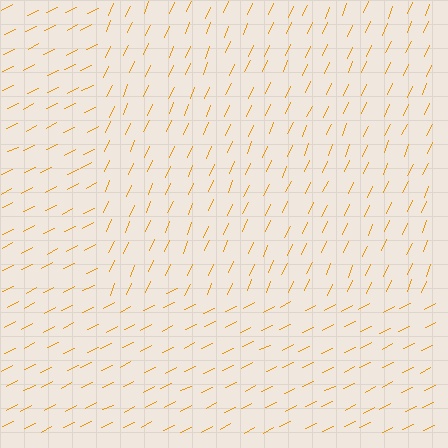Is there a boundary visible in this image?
Yes, there is a texture boundary formed by a change in line orientation.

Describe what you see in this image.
The image is filled with small orange line segments. A rectangle region in the image has lines oriented differently from the surrounding lines, creating a visible texture boundary.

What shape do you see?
I see a rectangle.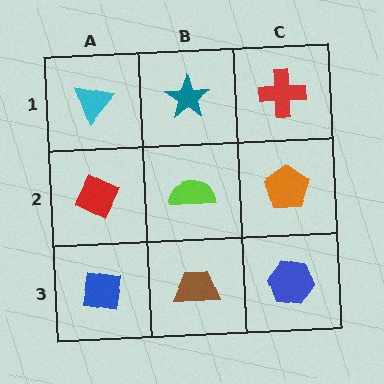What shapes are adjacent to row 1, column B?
A lime semicircle (row 2, column B), a cyan triangle (row 1, column A), a red cross (row 1, column C).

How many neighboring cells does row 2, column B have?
4.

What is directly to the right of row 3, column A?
A brown trapezoid.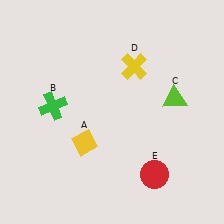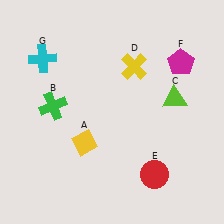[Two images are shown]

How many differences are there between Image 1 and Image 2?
There are 2 differences between the two images.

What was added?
A magenta pentagon (F), a cyan cross (G) were added in Image 2.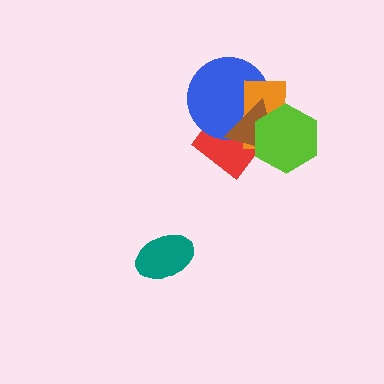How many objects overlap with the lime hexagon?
3 objects overlap with the lime hexagon.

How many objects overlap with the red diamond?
4 objects overlap with the red diamond.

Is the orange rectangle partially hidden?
Yes, it is partially covered by another shape.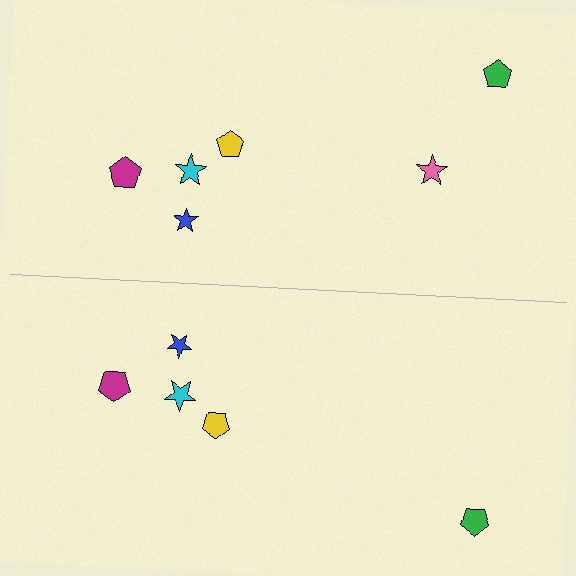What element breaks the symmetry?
A pink star is missing from the bottom side.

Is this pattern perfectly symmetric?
No, the pattern is not perfectly symmetric. A pink star is missing from the bottom side.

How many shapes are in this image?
There are 11 shapes in this image.